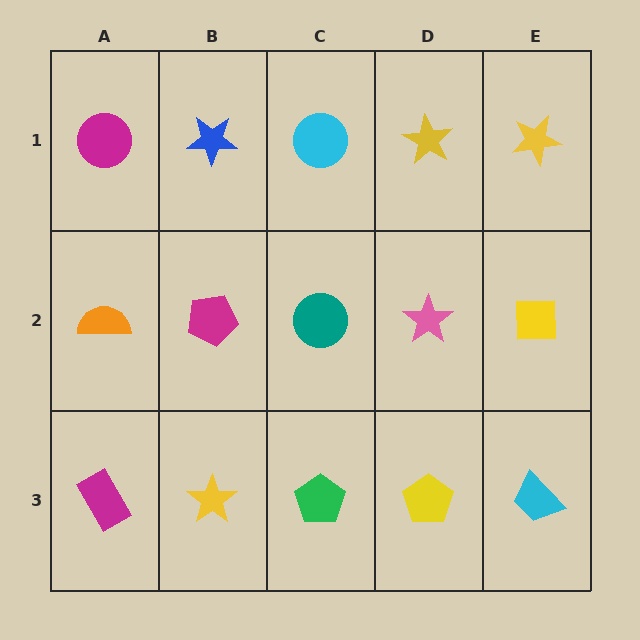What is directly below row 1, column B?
A magenta pentagon.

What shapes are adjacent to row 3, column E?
A yellow square (row 2, column E), a yellow pentagon (row 3, column D).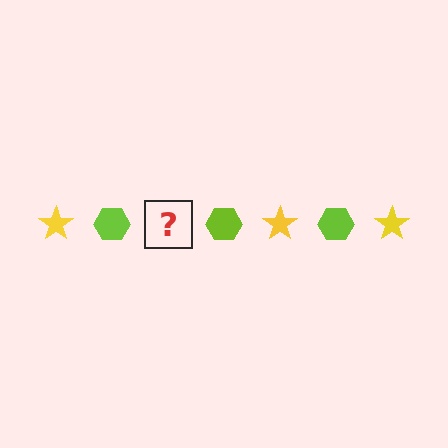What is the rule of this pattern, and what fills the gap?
The rule is that the pattern alternates between yellow star and lime hexagon. The gap should be filled with a yellow star.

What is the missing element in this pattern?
The missing element is a yellow star.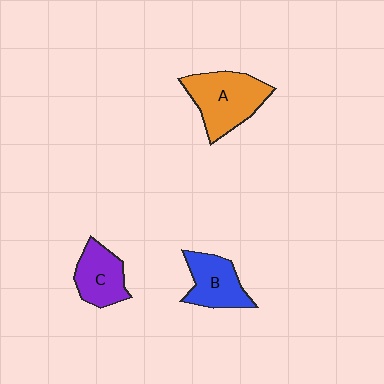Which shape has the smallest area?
Shape C (purple).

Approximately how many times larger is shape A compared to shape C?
Approximately 1.5 times.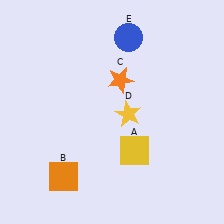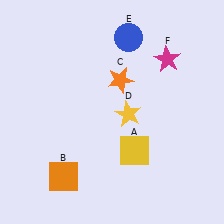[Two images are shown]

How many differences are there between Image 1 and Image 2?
There is 1 difference between the two images.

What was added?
A magenta star (F) was added in Image 2.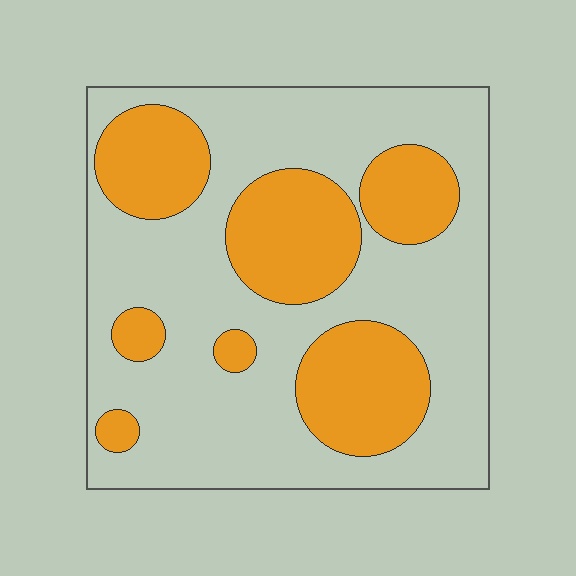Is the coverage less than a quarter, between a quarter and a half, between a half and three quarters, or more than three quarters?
Between a quarter and a half.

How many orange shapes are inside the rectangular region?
7.